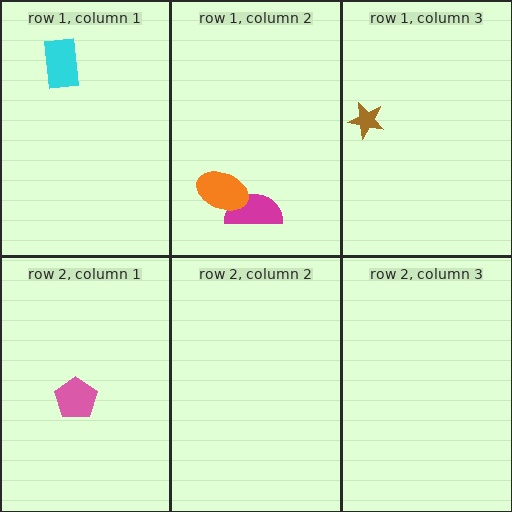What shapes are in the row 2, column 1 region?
The pink pentagon.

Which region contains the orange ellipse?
The row 1, column 2 region.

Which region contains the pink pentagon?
The row 2, column 1 region.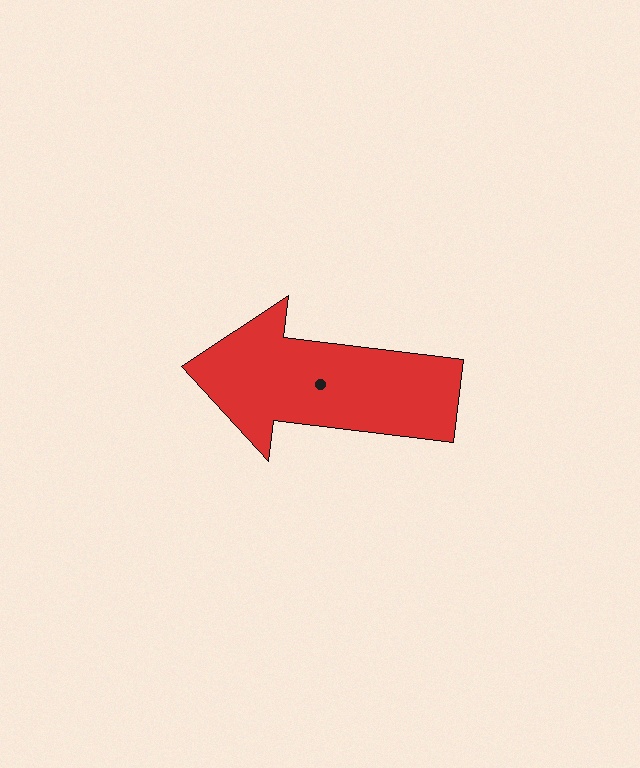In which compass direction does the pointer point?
West.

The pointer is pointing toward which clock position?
Roughly 9 o'clock.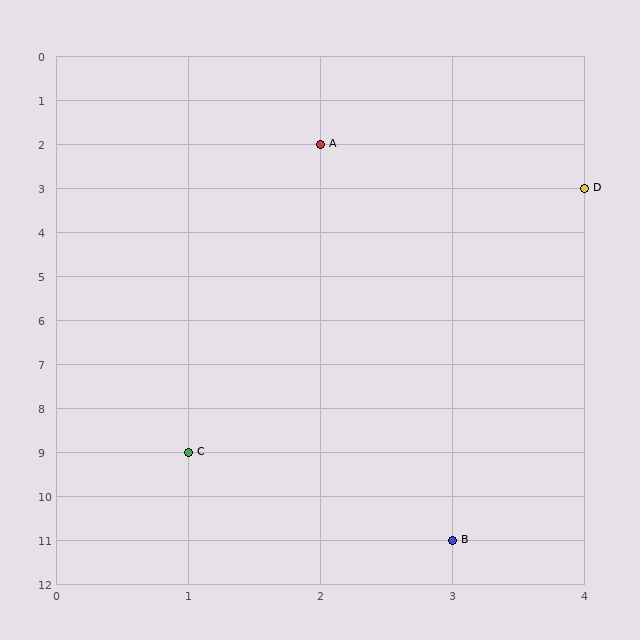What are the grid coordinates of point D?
Point D is at grid coordinates (4, 3).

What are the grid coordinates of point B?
Point B is at grid coordinates (3, 11).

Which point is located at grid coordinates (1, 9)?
Point C is at (1, 9).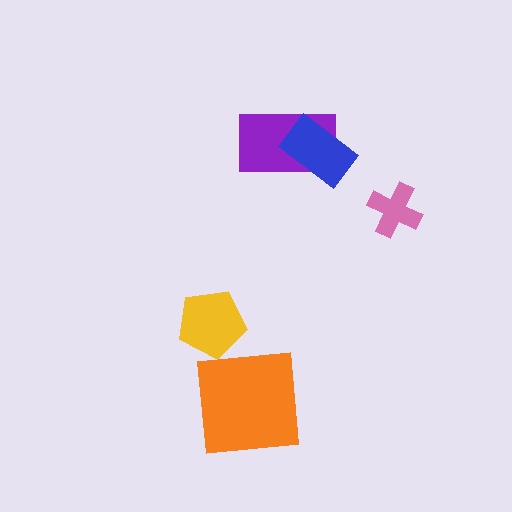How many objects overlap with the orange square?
0 objects overlap with the orange square.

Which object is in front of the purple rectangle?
The blue rectangle is in front of the purple rectangle.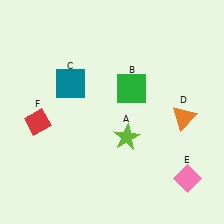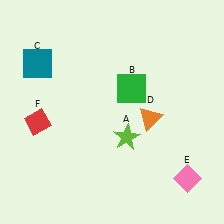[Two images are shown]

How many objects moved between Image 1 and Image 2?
2 objects moved between the two images.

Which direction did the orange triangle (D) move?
The orange triangle (D) moved left.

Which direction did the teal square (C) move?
The teal square (C) moved left.